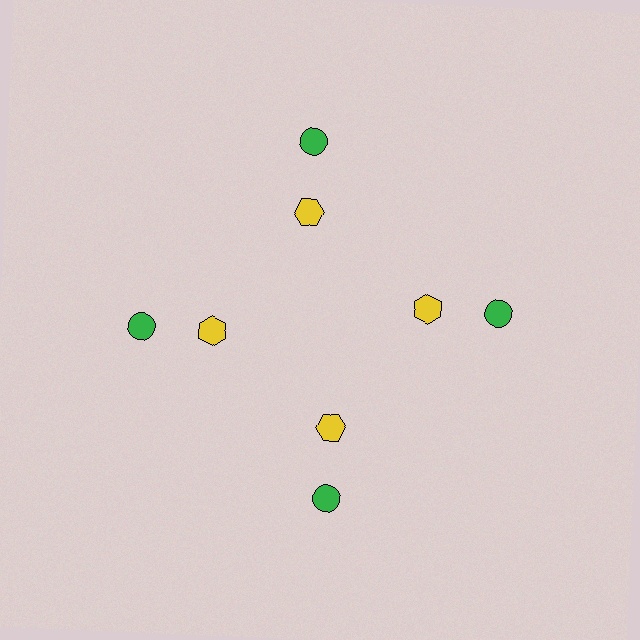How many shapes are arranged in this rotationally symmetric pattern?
There are 8 shapes, arranged in 4 groups of 2.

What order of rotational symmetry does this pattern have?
This pattern has 4-fold rotational symmetry.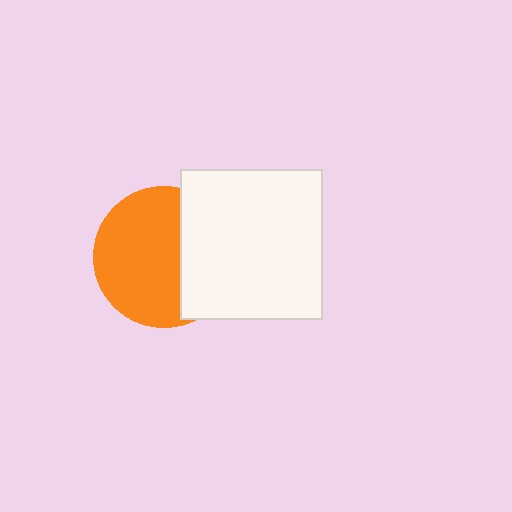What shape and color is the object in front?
The object in front is a white rectangle.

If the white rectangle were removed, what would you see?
You would see the complete orange circle.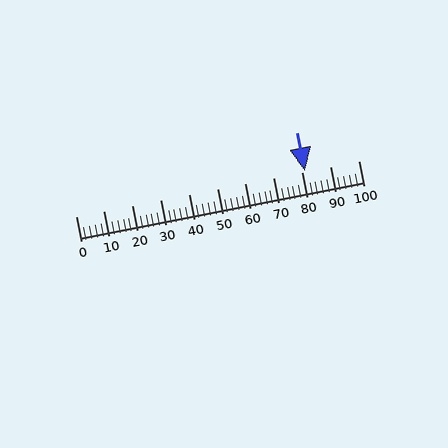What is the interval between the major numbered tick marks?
The major tick marks are spaced 10 units apart.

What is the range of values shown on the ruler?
The ruler shows values from 0 to 100.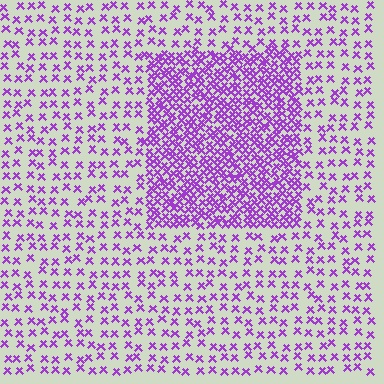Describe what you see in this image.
The image contains small purple elements arranged at two different densities. A rectangle-shaped region is visible where the elements are more densely packed than the surrounding area.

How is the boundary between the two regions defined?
The boundary is defined by a change in element density (approximately 2.7x ratio). All elements are the same color, size, and shape.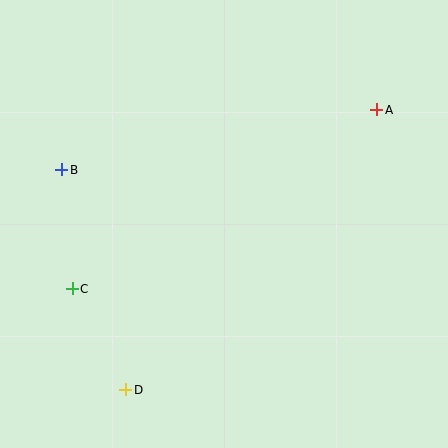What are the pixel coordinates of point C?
Point C is at (72, 289).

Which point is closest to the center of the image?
Point C at (72, 289) is closest to the center.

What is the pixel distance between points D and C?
The distance between D and C is 114 pixels.